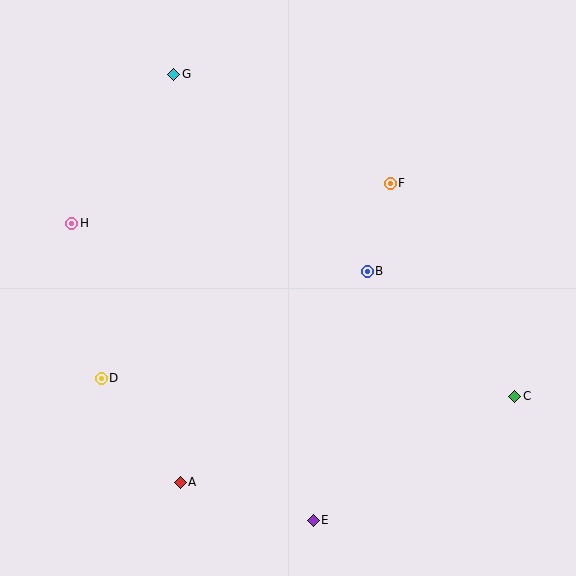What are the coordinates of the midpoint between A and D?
The midpoint between A and D is at (141, 430).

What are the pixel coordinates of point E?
Point E is at (313, 520).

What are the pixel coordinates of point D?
Point D is at (101, 378).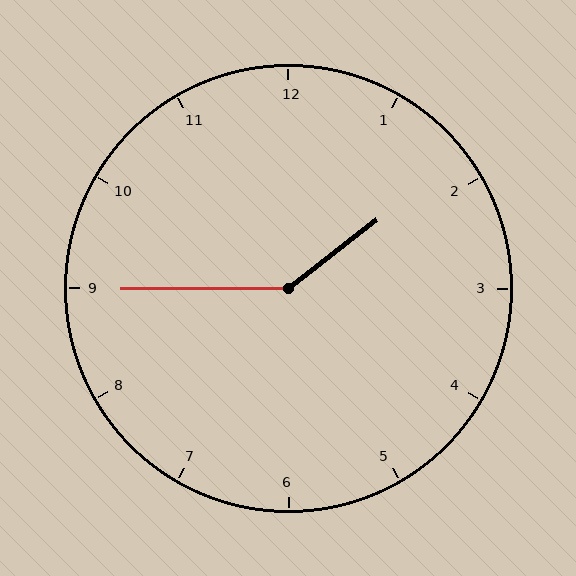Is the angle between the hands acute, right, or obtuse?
It is obtuse.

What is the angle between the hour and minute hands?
Approximately 142 degrees.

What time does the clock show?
1:45.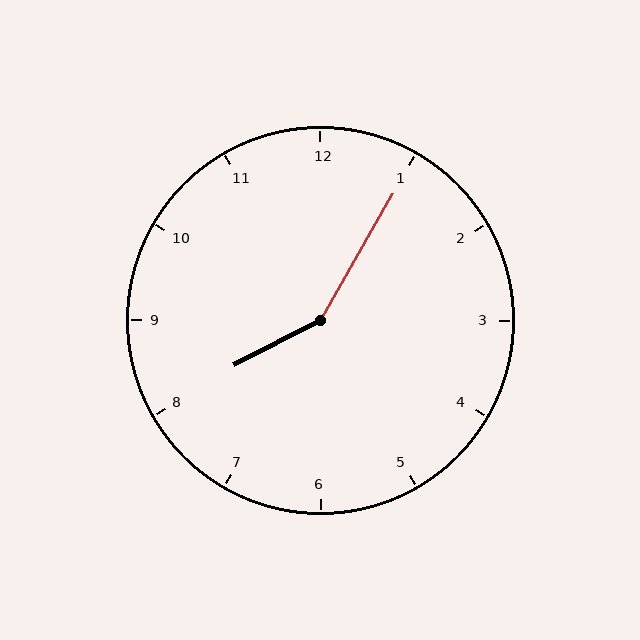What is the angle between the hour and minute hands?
Approximately 148 degrees.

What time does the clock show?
8:05.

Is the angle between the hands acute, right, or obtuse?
It is obtuse.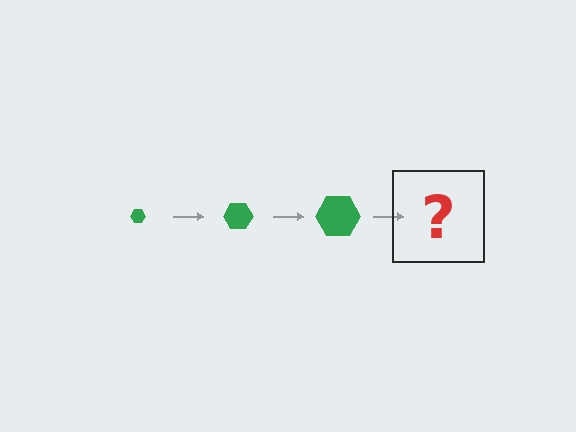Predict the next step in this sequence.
The next step is a green hexagon, larger than the previous one.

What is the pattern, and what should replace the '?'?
The pattern is that the hexagon gets progressively larger each step. The '?' should be a green hexagon, larger than the previous one.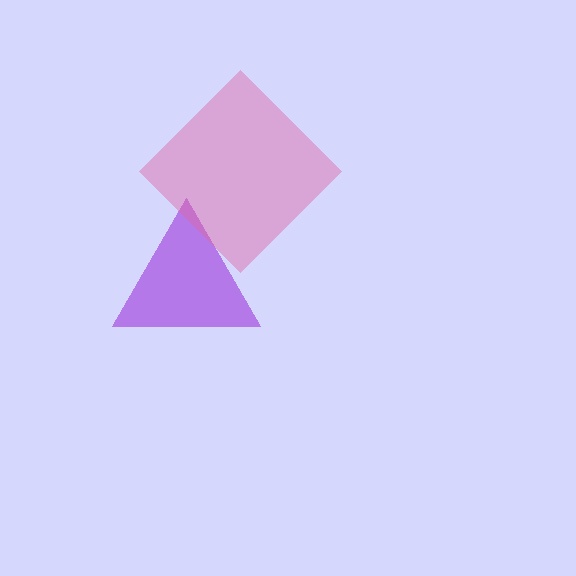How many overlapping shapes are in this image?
There are 2 overlapping shapes in the image.